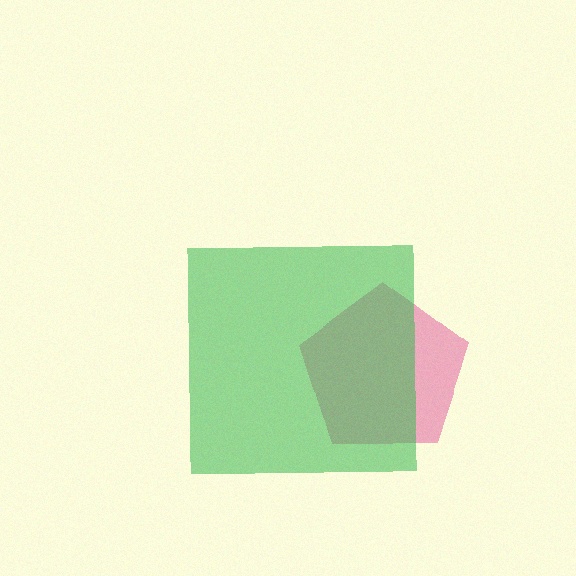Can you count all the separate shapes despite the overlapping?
Yes, there are 2 separate shapes.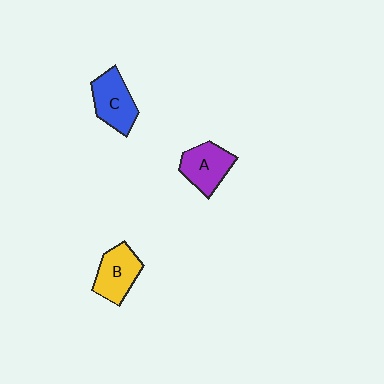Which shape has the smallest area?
Shape A (purple).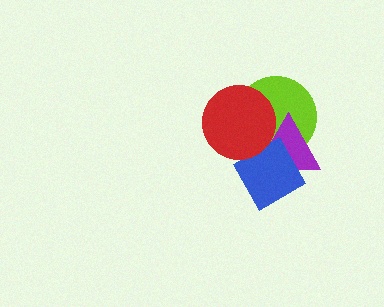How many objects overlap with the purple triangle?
3 objects overlap with the purple triangle.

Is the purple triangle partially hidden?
Yes, it is partially covered by another shape.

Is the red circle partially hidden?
No, no other shape covers it.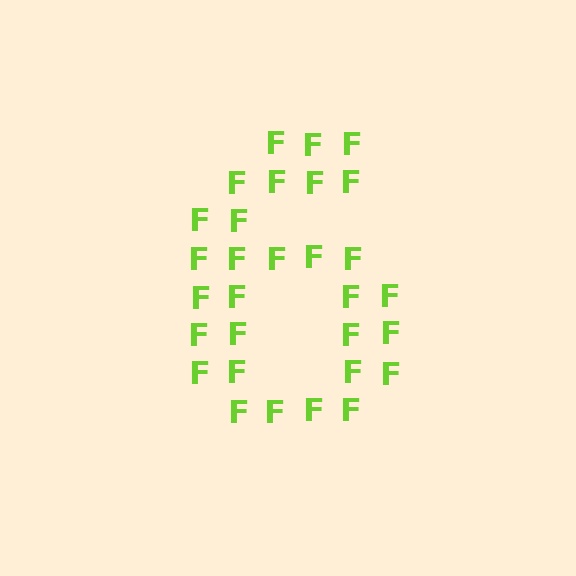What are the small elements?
The small elements are letter F's.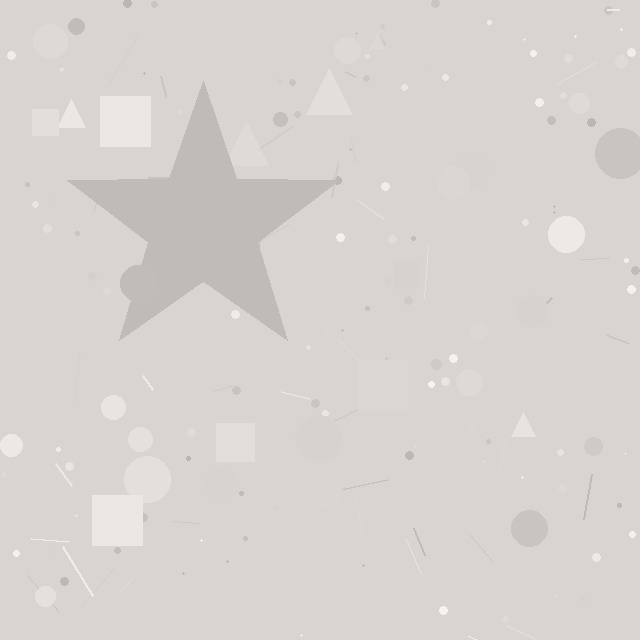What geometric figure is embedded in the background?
A star is embedded in the background.